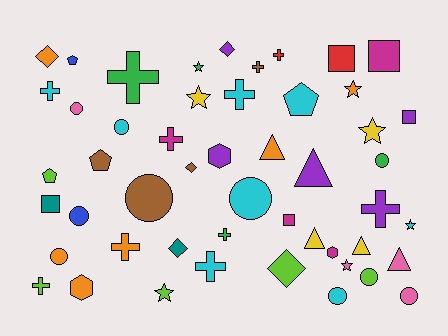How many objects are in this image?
There are 50 objects.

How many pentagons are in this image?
There are 4 pentagons.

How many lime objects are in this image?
There are 5 lime objects.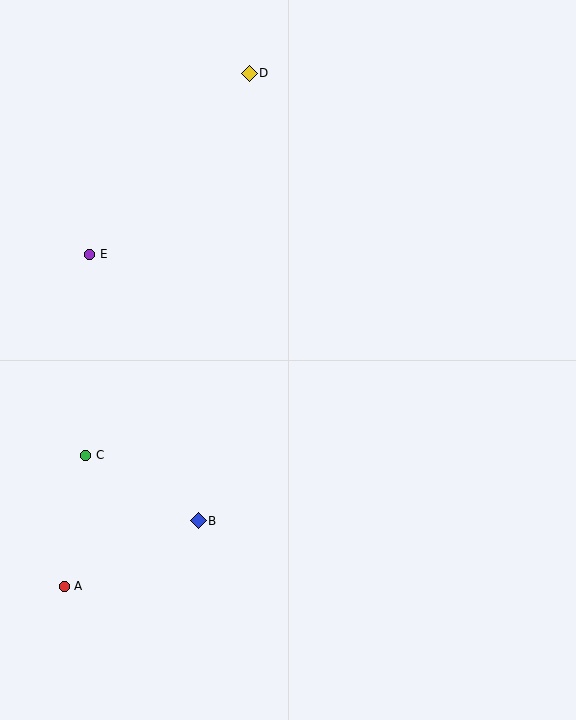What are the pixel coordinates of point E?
Point E is at (90, 254).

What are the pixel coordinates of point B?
Point B is at (198, 521).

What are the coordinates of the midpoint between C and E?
The midpoint between C and E is at (88, 355).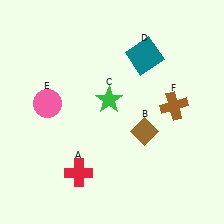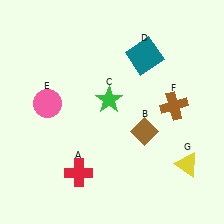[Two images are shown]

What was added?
A yellow triangle (G) was added in Image 2.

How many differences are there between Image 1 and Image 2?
There is 1 difference between the two images.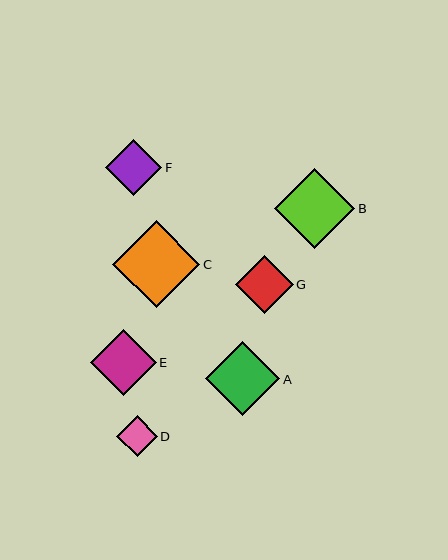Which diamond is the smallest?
Diamond D is the smallest with a size of approximately 40 pixels.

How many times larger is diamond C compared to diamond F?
Diamond C is approximately 1.5 times the size of diamond F.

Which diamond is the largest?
Diamond C is the largest with a size of approximately 87 pixels.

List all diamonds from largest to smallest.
From largest to smallest: C, B, A, E, G, F, D.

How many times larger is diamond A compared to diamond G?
Diamond A is approximately 1.3 times the size of diamond G.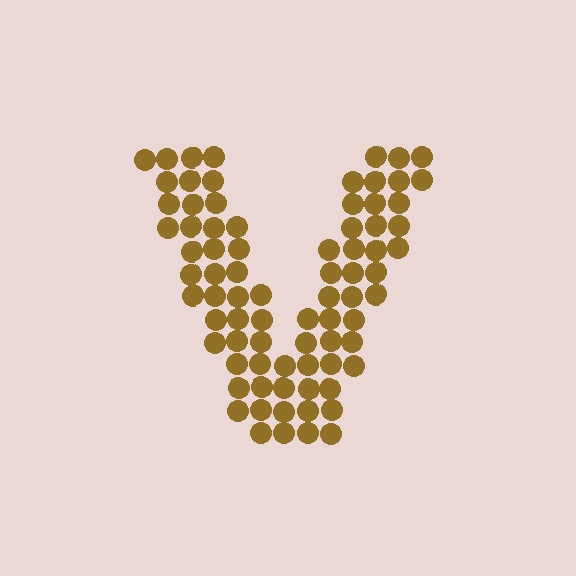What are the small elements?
The small elements are circles.